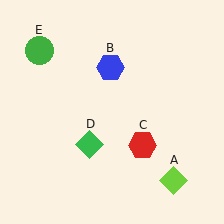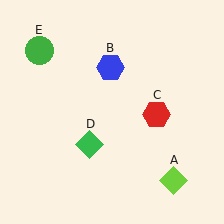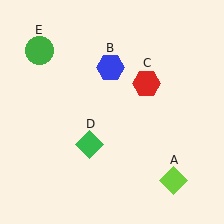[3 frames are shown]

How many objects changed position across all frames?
1 object changed position: red hexagon (object C).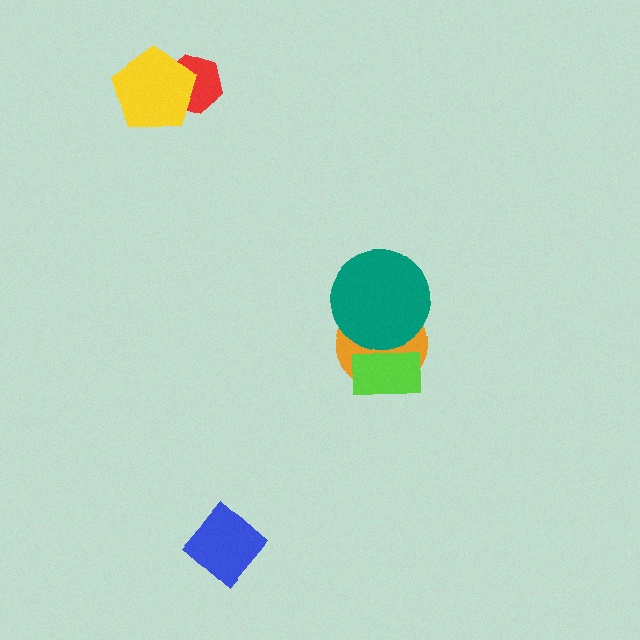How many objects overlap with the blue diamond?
0 objects overlap with the blue diamond.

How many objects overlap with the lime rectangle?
2 objects overlap with the lime rectangle.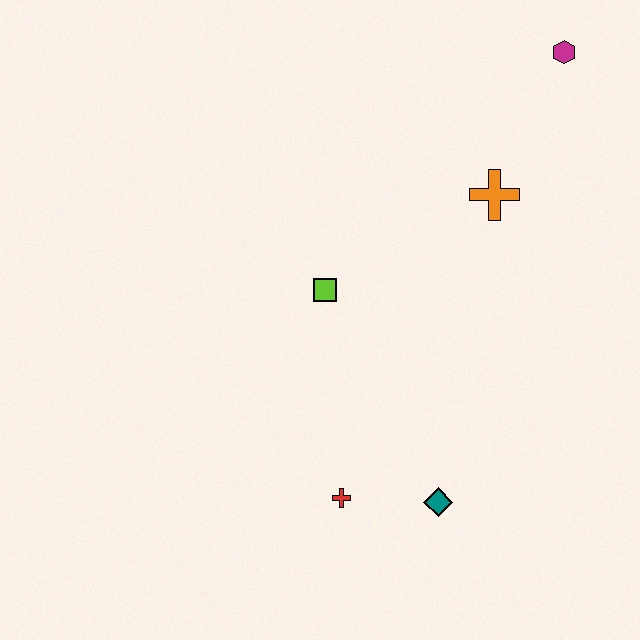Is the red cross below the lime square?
Yes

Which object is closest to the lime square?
The orange cross is closest to the lime square.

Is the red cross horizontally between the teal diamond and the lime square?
Yes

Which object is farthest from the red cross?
The magenta hexagon is farthest from the red cross.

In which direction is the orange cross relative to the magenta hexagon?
The orange cross is below the magenta hexagon.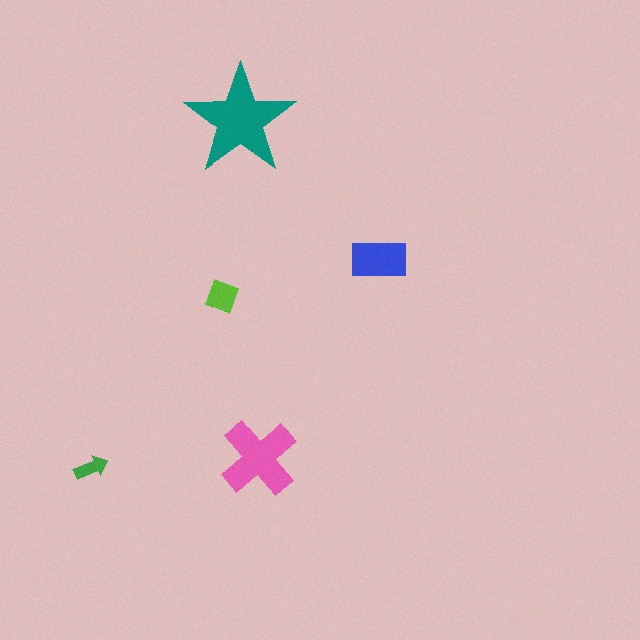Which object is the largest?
The teal star.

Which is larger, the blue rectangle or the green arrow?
The blue rectangle.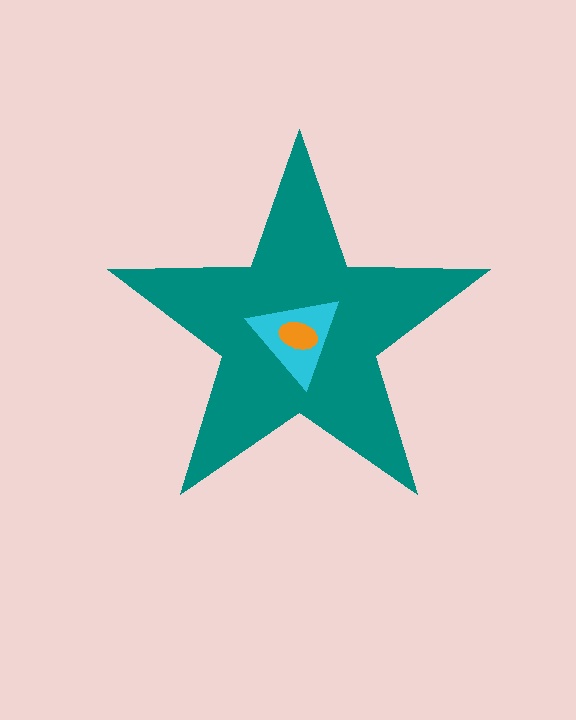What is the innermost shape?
The orange ellipse.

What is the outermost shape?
The teal star.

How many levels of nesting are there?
3.